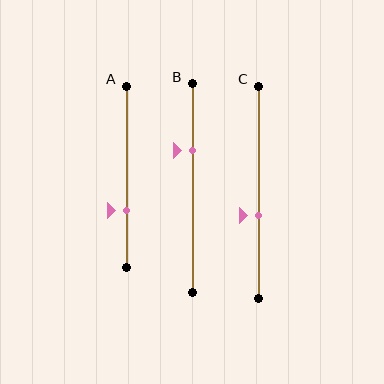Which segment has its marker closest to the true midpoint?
Segment C has its marker closest to the true midpoint.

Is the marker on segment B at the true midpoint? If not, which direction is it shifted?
No, the marker on segment B is shifted upward by about 18% of the segment length.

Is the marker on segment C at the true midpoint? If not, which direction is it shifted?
No, the marker on segment C is shifted downward by about 11% of the segment length.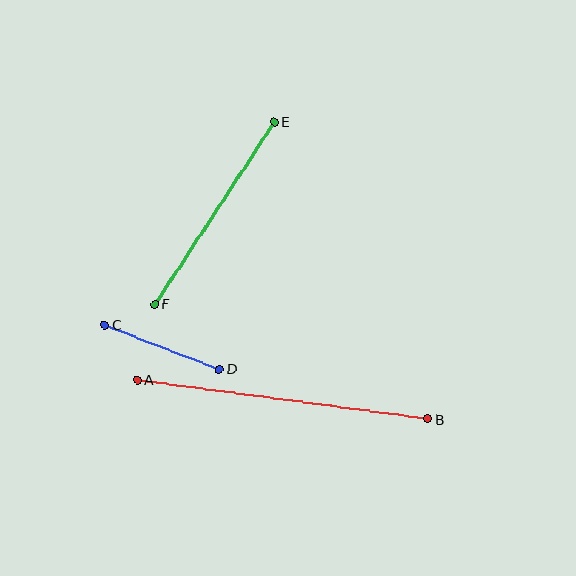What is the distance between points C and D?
The distance is approximately 123 pixels.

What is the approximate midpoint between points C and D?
The midpoint is at approximately (162, 347) pixels.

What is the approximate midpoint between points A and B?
The midpoint is at approximately (283, 399) pixels.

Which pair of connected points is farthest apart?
Points A and B are farthest apart.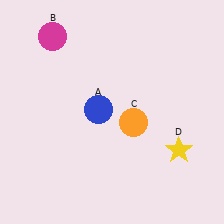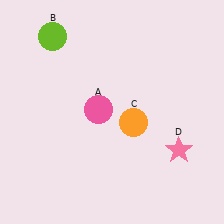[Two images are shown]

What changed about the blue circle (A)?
In Image 1, A is blue. In Image 2, it changed to pink.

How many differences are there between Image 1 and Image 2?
There are 3 differences between the two images.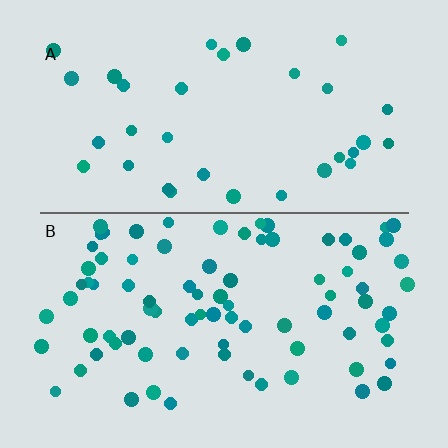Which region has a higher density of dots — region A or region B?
B (the bottom).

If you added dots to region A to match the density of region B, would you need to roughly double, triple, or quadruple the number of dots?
Approximately double.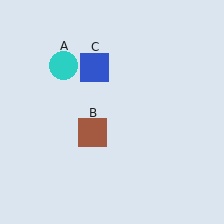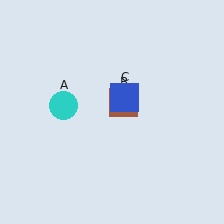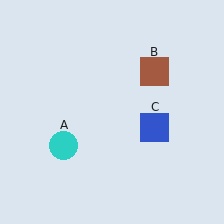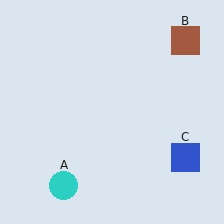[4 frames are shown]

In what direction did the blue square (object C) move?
The blue square (object C) moved down and to the right.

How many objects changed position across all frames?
3 objects changed position: cyan circle (object A), brown square (object B), blue square (object C).